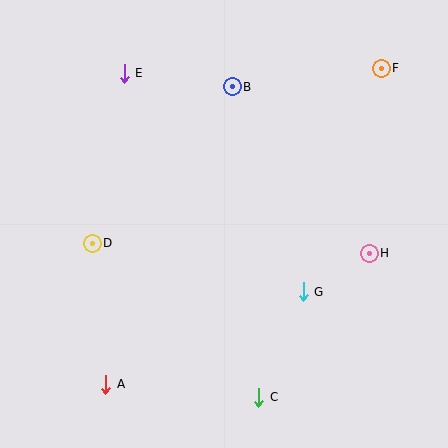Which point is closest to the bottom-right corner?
Point C is closest to the bottom-right corner.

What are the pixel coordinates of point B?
Point B is at (232, 87).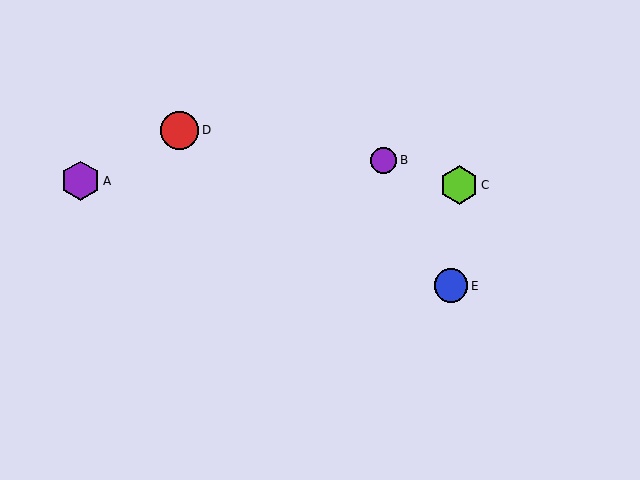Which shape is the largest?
The purple hexagon (labeled A) is the largest.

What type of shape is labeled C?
Shape C is a lime hexagon.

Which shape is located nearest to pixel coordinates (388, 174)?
The purple circle (labeled B) at (384, 160) is nearest to that location.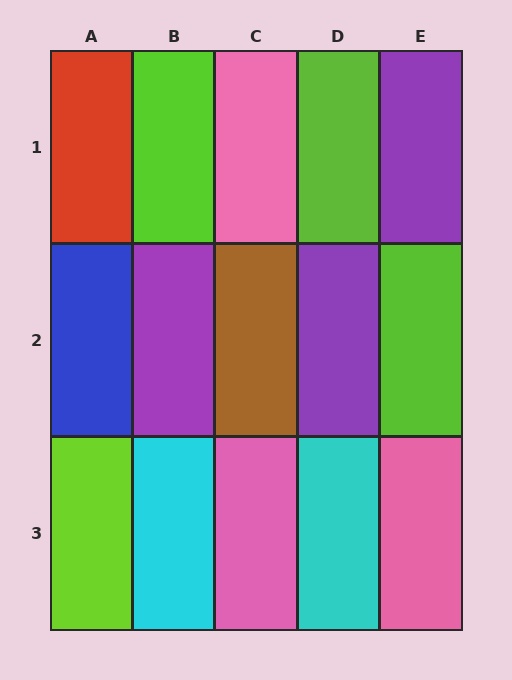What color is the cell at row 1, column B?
Lime.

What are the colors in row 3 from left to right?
Lime, cyan, pink, cyan, pink.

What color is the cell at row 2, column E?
Lime.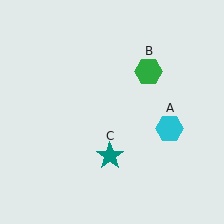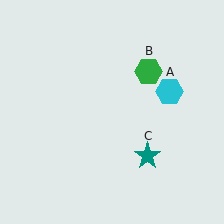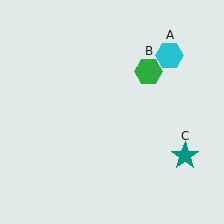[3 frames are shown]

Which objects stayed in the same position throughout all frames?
Green hexagon (object B) remained stationary.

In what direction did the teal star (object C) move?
The teal star (object C) moved right.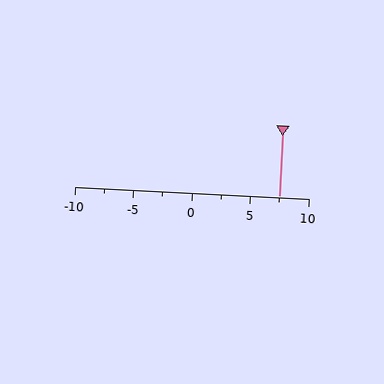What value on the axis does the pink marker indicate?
The marker indicates approximately 7.5.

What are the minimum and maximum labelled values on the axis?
The axis runs from -10 to 10.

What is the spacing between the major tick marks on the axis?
The major ticks are spaced 5 apart.